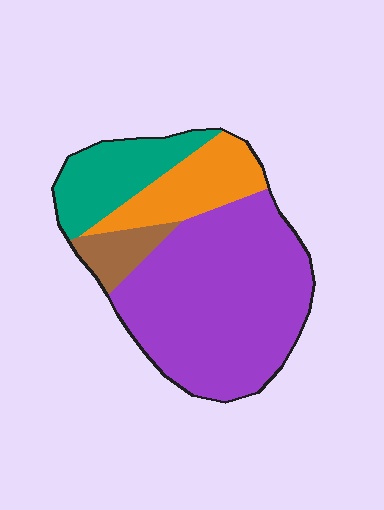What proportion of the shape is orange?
Orange covers 17% of the shape.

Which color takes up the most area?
Purple, at roughly 60%.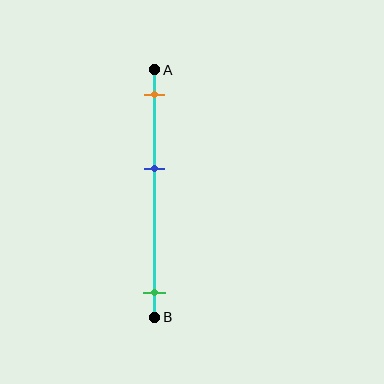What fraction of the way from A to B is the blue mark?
The blue mark is approximately 40% (0.4) of the way from A to B.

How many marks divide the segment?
There are 3 marks dividing the segment.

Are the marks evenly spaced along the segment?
No, the marks are not evenly spaced.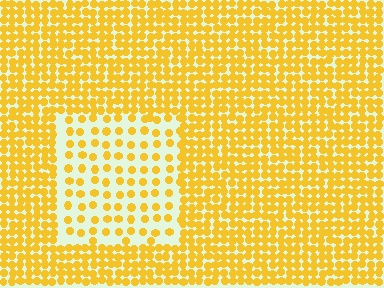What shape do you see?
I see a rectangle.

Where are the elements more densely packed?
The elements are more densely packed outside the rectangle boundary.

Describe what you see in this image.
The image contains small yellow elements arranged at two different densities. A rectangle-shaped region is visible where the elements are less densely packed than the surrounding area.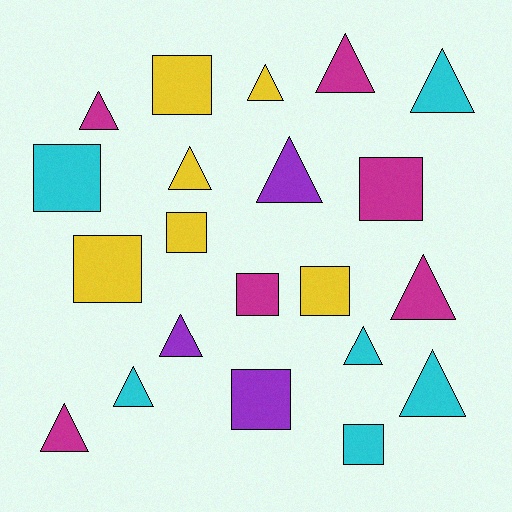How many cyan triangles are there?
There are 4 cyan triangles.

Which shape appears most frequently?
Triangle, with 12 objects.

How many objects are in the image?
There are 21 objects.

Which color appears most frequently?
Yellow, with 6 objects.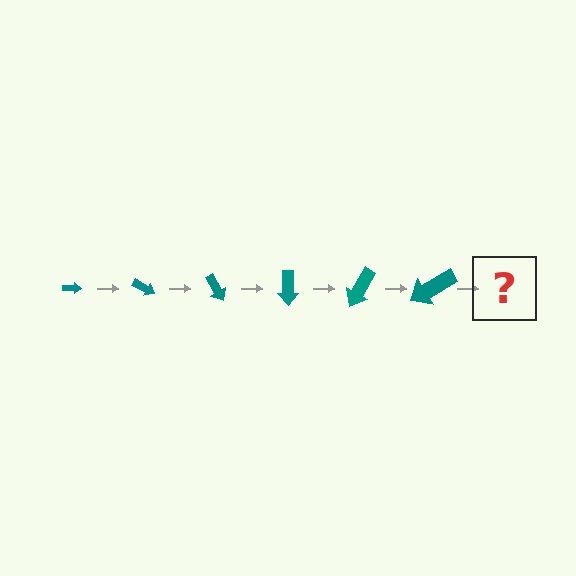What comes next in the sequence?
The next element should be an arrow, larger than the previous one and rotated 180 degrees from the start.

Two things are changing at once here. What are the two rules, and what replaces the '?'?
The two rules are that the arrow grows larger each step and it rotates 30 degrees each step. The '?' should be an arrow, larger than the previous one and rotated 180 degrees from the start.